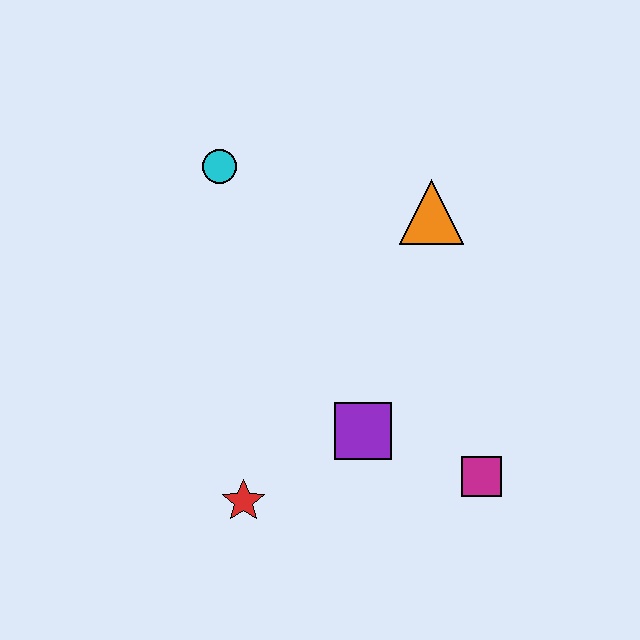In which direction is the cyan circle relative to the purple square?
The cyan circle is above the purple square.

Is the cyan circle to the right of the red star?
No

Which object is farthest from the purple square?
The cyan circle is farthest from the purple square.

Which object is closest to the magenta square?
The purple square is closest to the magenta square.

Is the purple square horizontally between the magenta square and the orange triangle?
No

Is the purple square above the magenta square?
Yes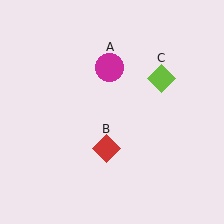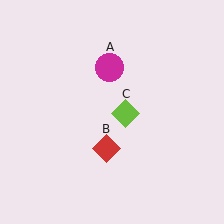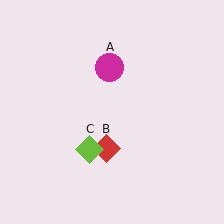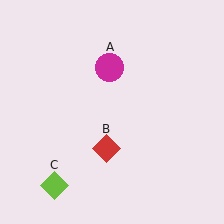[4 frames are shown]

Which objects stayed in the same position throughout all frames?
Magenta circle (object A) and red diamond (object B) remained stationary.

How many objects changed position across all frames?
1 object changed position: lime diamond (object C).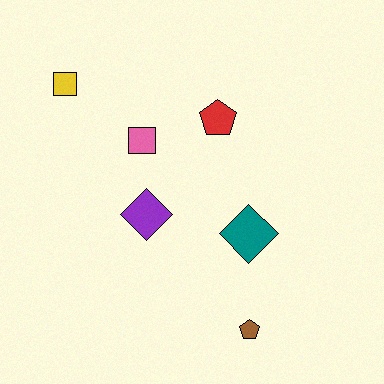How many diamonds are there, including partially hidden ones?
There are 2 diamonds.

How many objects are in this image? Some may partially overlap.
There are 6 objects.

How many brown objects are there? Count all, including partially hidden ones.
There is 1 brown object.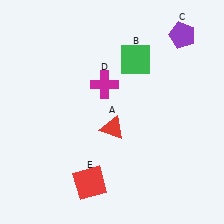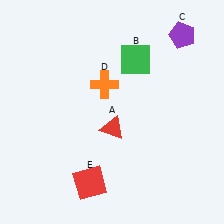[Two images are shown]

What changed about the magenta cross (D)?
In Image 1, D is magenta. In Image 2, it changed to orange.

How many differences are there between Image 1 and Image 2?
There is 1 difference between the two images.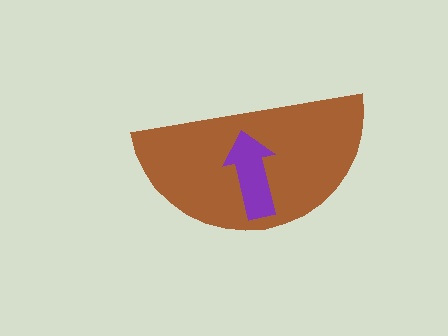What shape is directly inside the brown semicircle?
The purple arrow.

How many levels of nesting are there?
2.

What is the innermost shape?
The purple arrow.